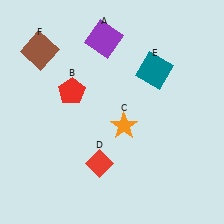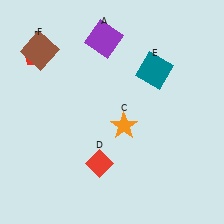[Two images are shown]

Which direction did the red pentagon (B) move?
The red pentagon (B) moved up.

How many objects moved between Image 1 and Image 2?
1 object moved between the two images.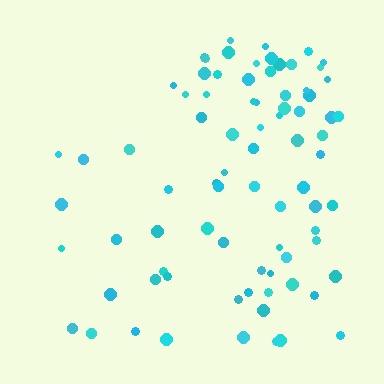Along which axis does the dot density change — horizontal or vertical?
Horizontal.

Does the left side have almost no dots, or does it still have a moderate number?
Still a moderate number, just noticeably fewer than the right.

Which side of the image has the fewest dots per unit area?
The left.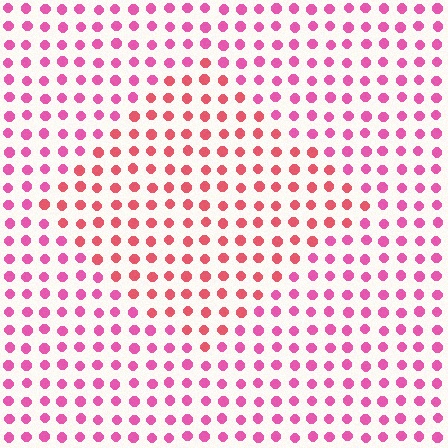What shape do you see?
I see a diamond.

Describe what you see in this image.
The image is filled with small pink elements in a uniform arrangement. A diamond-shaped region is visible where the elements are tinted to a slightly different hue, forming a subtle color boundary.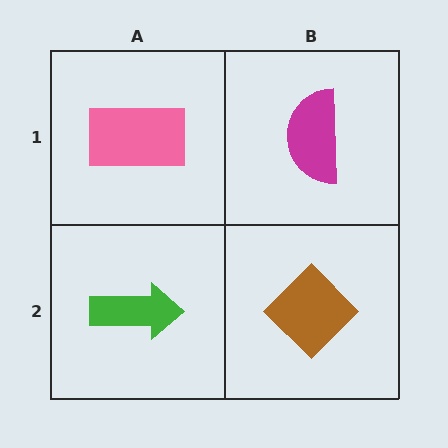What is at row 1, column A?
A pink rectangle.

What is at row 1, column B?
A magenta semicircle.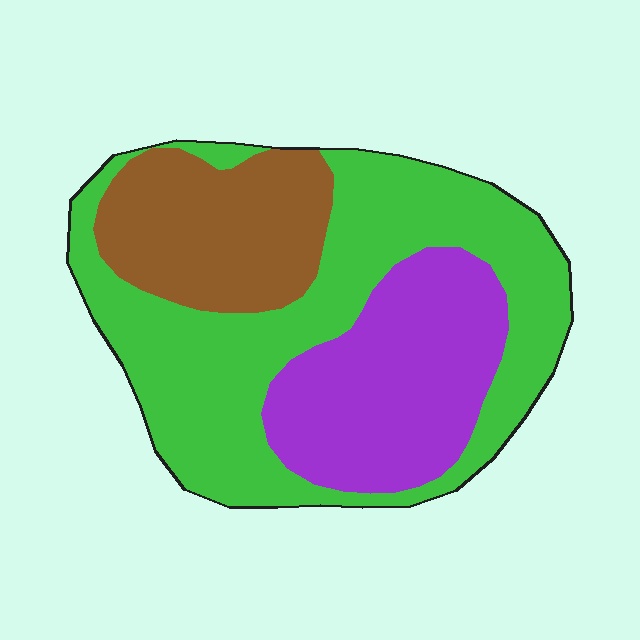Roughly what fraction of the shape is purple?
Purple covers about 30% of the shape.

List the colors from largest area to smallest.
From largest to smallest: green, purple, brown.